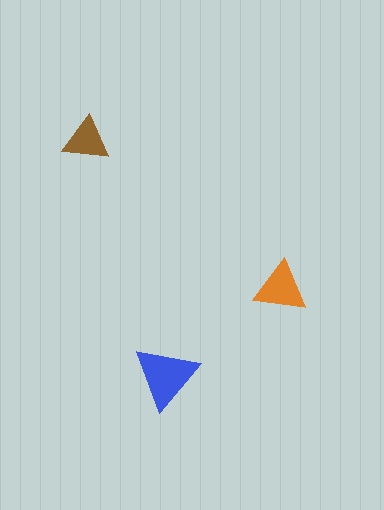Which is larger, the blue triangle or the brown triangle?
The blue one.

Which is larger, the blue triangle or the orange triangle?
The blue one.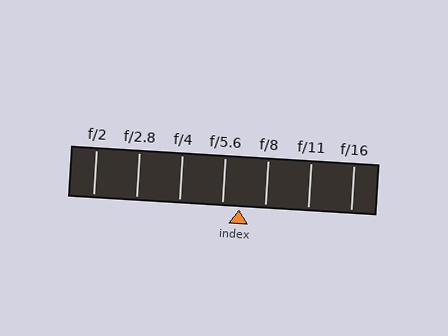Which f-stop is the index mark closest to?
The index mark is closest to f/5.6.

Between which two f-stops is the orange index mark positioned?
The index mark is between f/5.6 and f/8.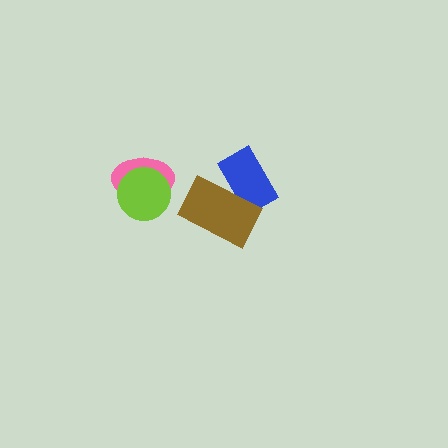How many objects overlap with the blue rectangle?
1 object overlaps with the blue rectangle.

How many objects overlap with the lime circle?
1 object overlaps with the lime circle.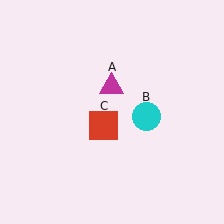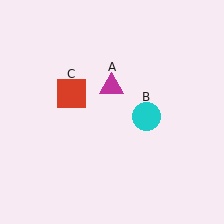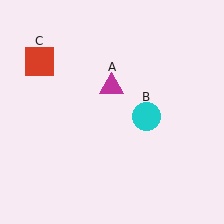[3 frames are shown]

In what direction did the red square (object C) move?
The red square (object C) moved up and to the left.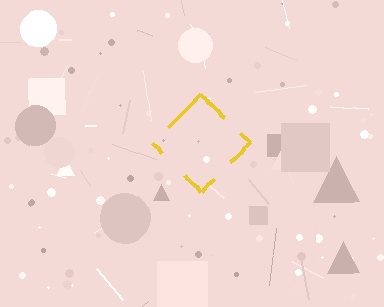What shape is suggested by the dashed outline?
The dashed outline suggests a diamond.